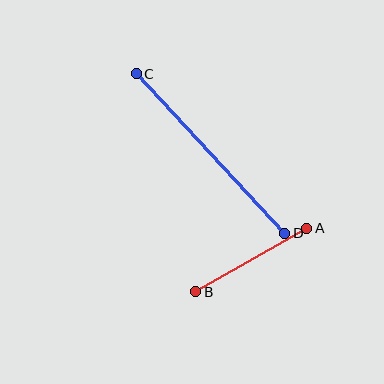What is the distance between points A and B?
The distance is approximately 128 pixels.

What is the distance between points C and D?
The distance is approximately 218 pixels.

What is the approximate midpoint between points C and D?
The midpoint is at approximately (211, 154) pixels.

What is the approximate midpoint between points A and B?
The midpoint is at approximately (251, 260) pixels.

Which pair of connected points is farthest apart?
Points C and D are farthest apart.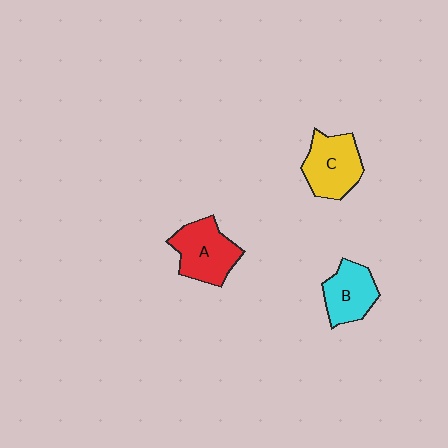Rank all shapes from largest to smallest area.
From largest to smallest: A (red), C (yellow), B (cyan).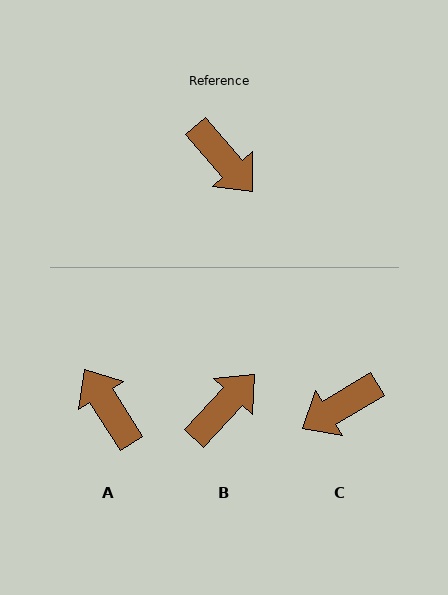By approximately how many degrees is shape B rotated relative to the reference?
Approximately 95 degrees counter-clockwise.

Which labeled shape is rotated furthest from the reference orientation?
A, about 171 degrees away.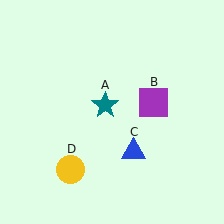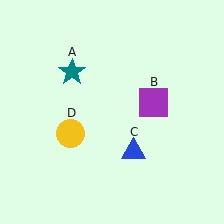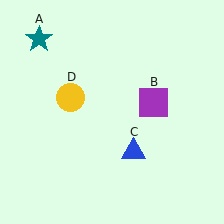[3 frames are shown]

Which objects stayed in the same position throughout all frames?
Purple square (object B) and blue triangle (object C) remained stationary.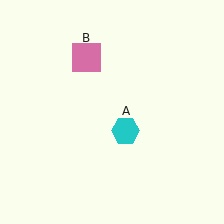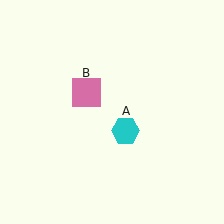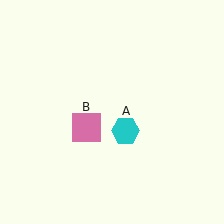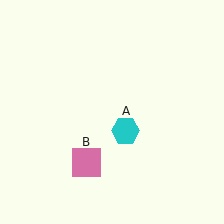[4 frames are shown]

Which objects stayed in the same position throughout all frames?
Cyan hexagon (object A) remained stationary.